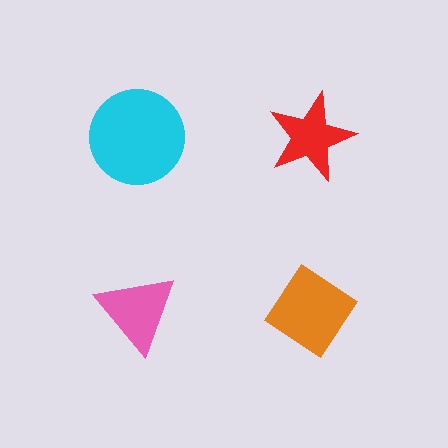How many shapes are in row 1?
2 shapes.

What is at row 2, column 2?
An orange diamond.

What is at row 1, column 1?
A cyan circle.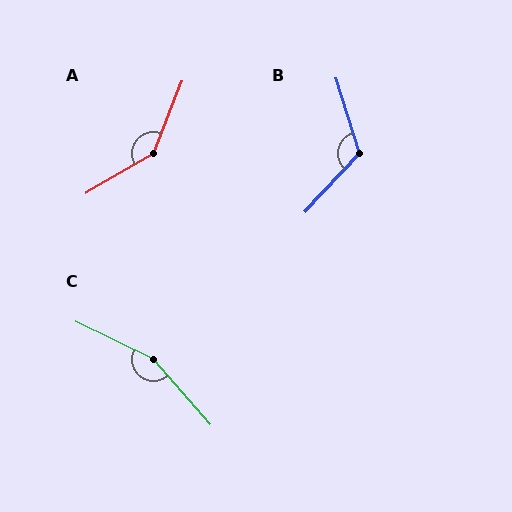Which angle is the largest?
C, at approximately 157 degrees.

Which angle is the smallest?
B, at approximately 120 degrees.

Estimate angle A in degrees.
Approximately 142 degrees.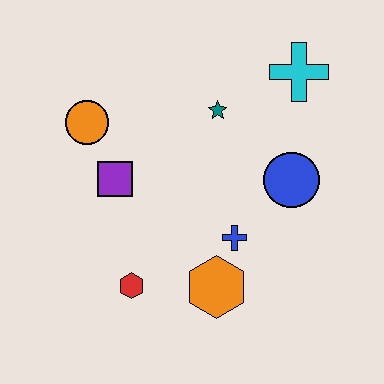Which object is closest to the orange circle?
The purple square is closest to the orange circle.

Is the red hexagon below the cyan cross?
Yes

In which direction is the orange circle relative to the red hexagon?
The orange circle is above the red hexagon.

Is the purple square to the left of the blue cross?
Yes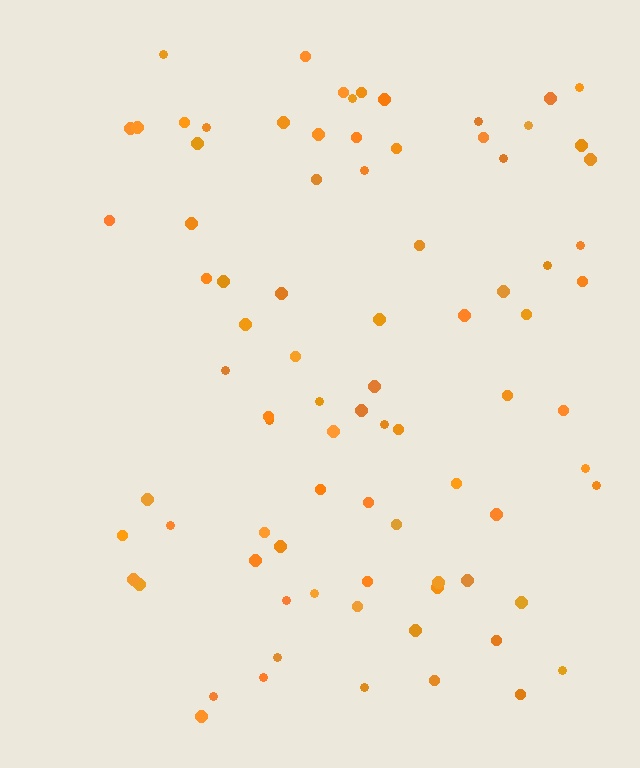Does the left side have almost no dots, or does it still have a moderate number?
Still a moderate number, just noticeably fewer than the right.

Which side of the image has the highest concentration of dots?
The right.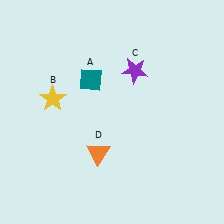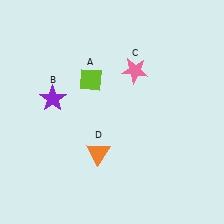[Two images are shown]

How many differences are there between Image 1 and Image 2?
There are 3 differences between the two images.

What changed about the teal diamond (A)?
In Image 1, A is teal. In Image 2, it changed to lime.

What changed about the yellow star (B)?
In Image 1, B is yellow. In Image 2, it changed to purple.